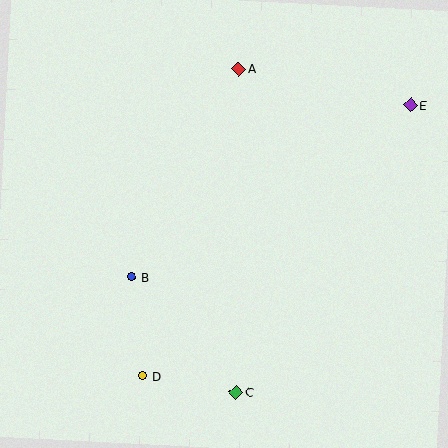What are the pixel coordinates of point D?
Point D is at (143, 376).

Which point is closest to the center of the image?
Point B at (132, 277) is closest to the center.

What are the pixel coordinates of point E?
Point E is at (411, 105).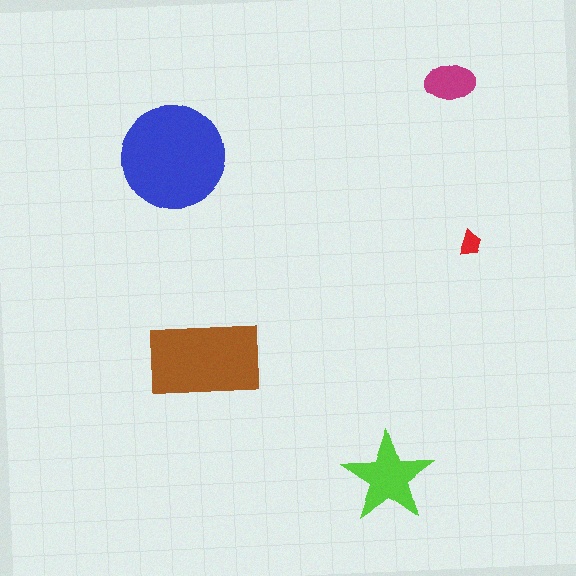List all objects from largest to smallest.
The blue circle, the brown rectangle, the lime star, the magenta ellipse, the red trapezoid.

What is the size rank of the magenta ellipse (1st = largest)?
4th.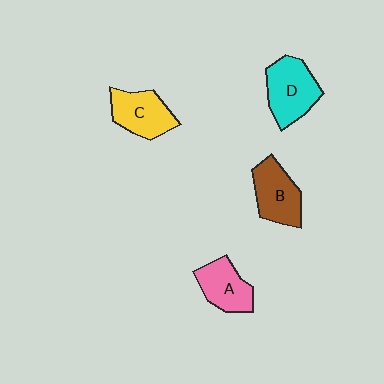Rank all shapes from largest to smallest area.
From largest to smallest: D (cyan), B (brown), C (yellow), A (pink).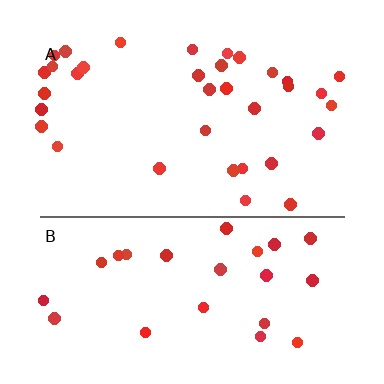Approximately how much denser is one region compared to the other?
Approximately 1.3× — region A over region B.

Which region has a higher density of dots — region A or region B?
A (the top).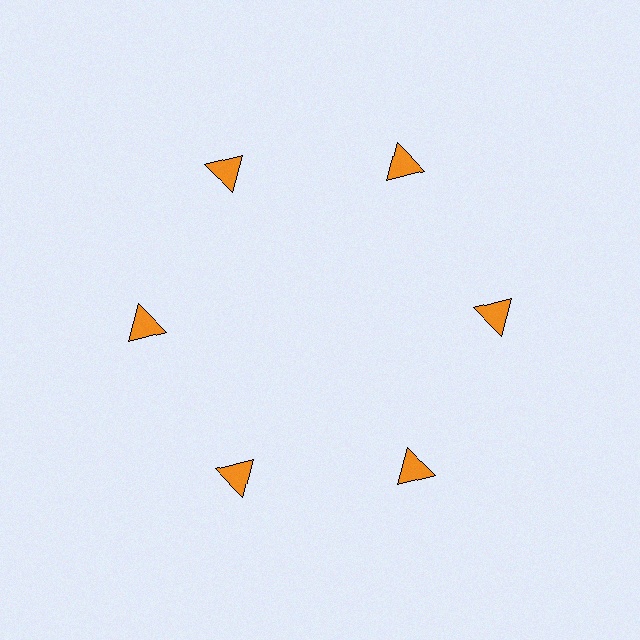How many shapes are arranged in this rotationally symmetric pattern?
There are 6 shapes, arranged in 6 groups of 1.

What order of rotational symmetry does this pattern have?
This pattern has 6-fold rotational symmetry.